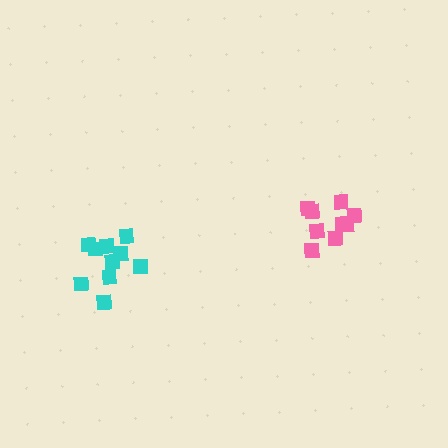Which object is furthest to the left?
The cyan cluster is leftmost.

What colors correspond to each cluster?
The clusters are colored: pink, cyan.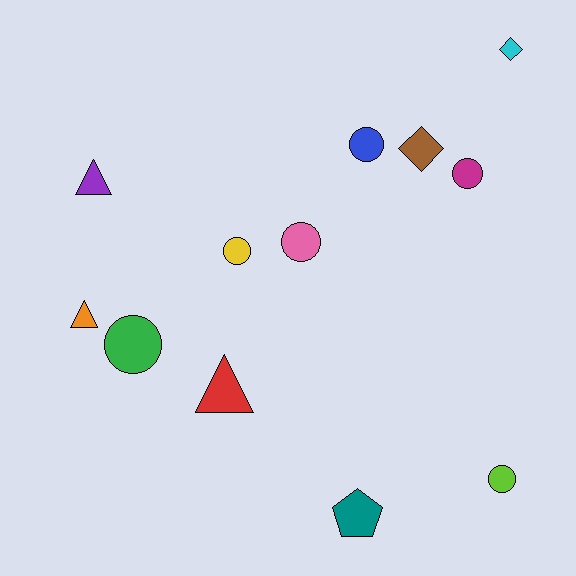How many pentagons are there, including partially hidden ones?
There is 1 pentagon.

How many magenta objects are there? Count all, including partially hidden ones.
There is 1 magenta object.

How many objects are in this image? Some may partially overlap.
There are 12 objects.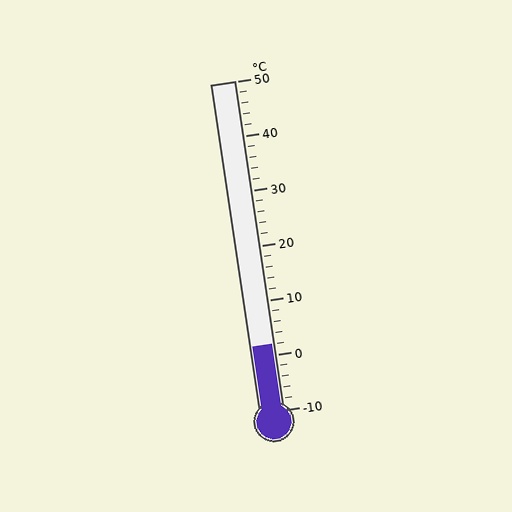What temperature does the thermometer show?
The thermometer shows approximately 2°C.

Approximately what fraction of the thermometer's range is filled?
The thermometer is filled to approximately 20% of its range.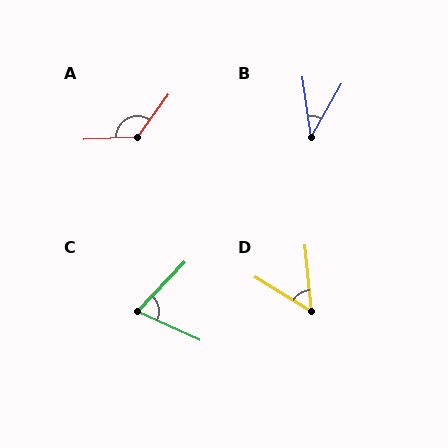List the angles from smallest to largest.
B (38°), D (53°), C (71°), A (128°).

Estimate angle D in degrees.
Approximately 53 degrees.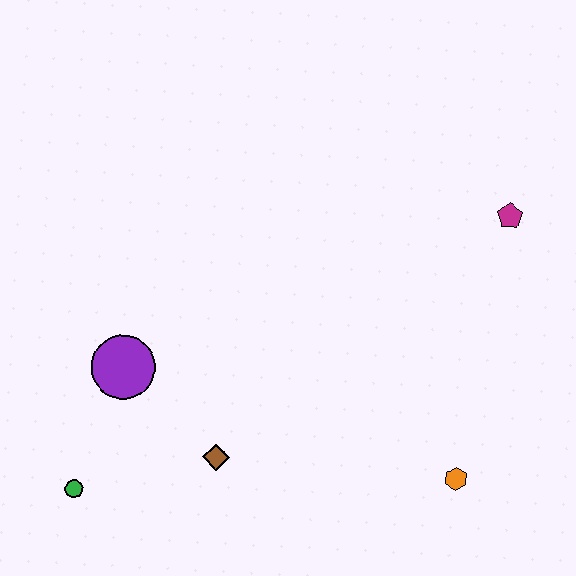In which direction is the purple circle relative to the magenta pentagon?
The purple circle is to the left of the magenta pentagon.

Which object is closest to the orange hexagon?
The brown diamond is closest to the orange hexagon.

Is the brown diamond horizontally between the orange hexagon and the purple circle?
Yes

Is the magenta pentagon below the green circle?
No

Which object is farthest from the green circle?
The magenta pentagon is farthest from the green circle.